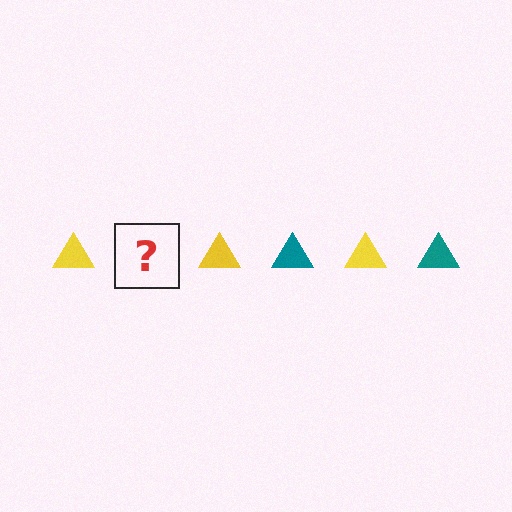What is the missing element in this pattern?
The missing element is a teal triangle.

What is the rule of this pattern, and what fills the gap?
The rule is that the pattern cycles through yellow, teal triangles. The gap should be filled with a teal triangle.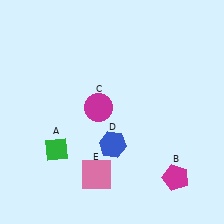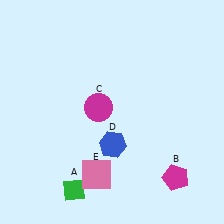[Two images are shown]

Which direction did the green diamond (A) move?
The green diamond (A) moved down.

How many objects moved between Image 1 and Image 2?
1 object moved between the two images.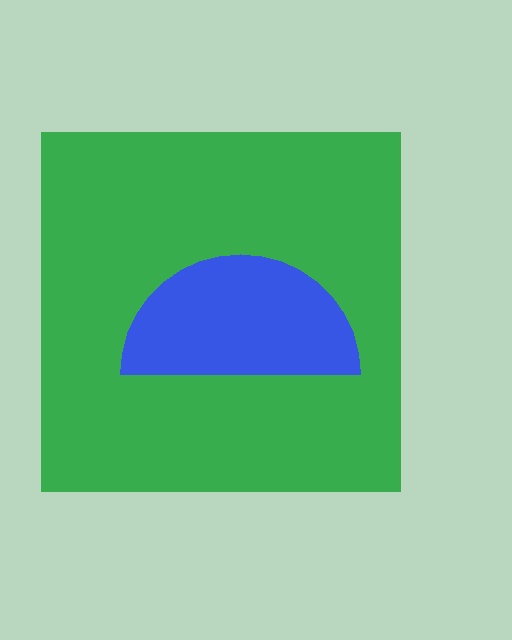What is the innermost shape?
The blue semicircle.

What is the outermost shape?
The green square.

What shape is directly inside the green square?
The blue semicircle.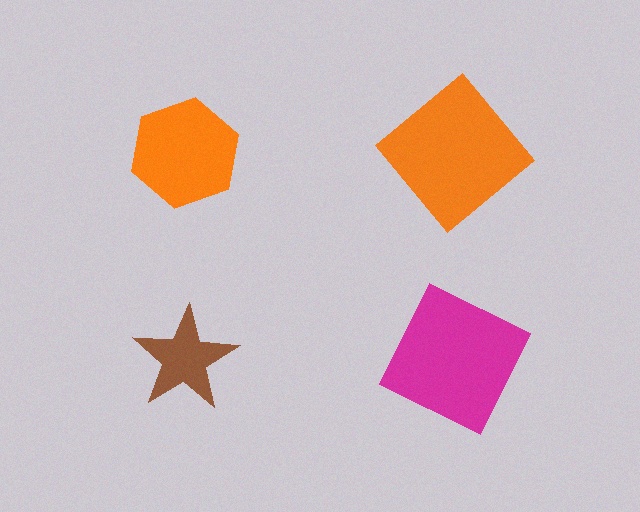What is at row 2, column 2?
A magenta square.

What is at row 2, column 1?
A brown star.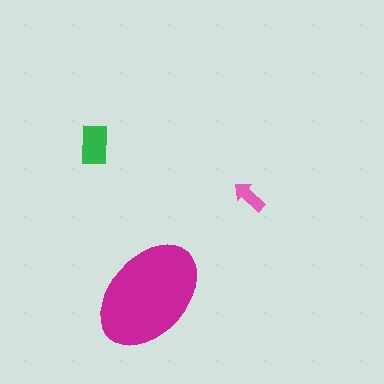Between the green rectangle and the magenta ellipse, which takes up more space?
The magenta ellipse.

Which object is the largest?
The magenta ellipse.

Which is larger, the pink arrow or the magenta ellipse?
The magenta ellipse.